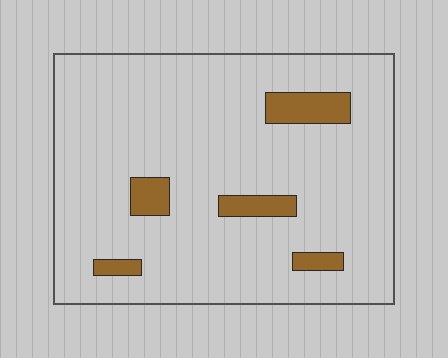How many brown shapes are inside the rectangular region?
5.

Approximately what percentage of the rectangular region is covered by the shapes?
Approximately 10%.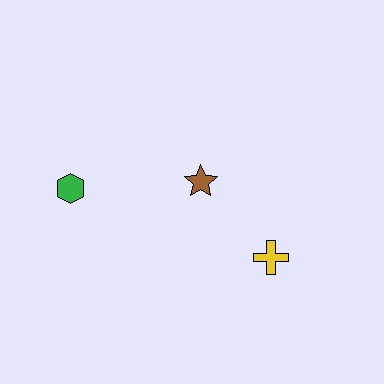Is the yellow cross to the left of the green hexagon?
No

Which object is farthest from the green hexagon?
The yellow cross is farthest from the green hexagon.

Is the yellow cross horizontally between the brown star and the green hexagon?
No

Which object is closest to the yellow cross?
The brown star is closest to the yellow cross.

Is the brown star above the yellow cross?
Yes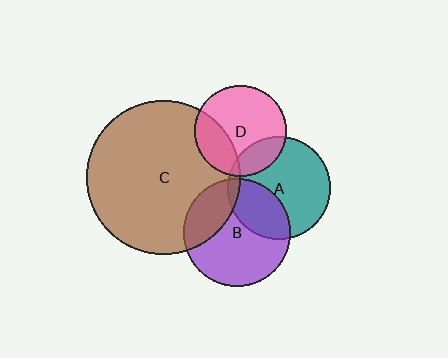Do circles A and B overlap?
Yes.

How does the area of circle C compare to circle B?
Approximately 2.0 times.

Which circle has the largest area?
Circle C (brown).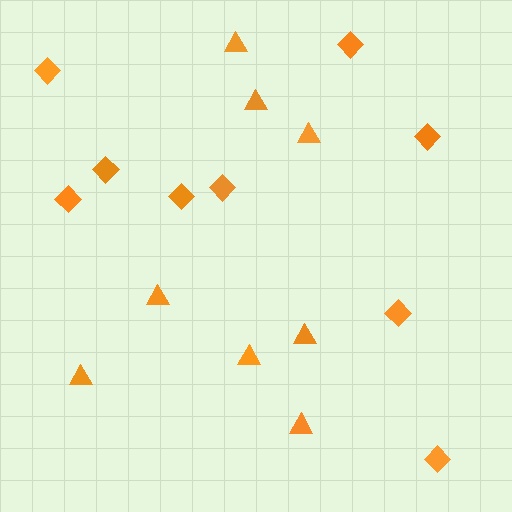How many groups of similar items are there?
There are 2 groups: one group of diamonds (9) and one group of triangles (8).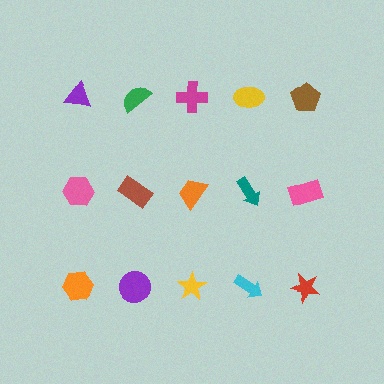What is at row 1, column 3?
A magenta cross.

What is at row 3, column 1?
An orange hexagon.